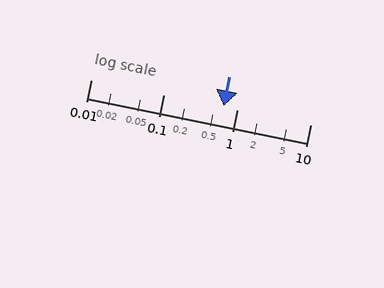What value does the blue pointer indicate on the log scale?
The pointer indicates approximately 0.65.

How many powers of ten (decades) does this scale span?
The scale spans 3 decades, from 0.01 to 10.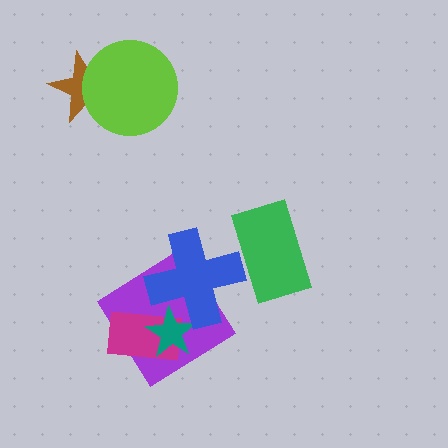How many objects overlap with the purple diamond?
3 objects overlap with the purple diamond.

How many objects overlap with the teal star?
3 objects overlap with the teal star.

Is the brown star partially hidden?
Yes, it is partially covered by another shape.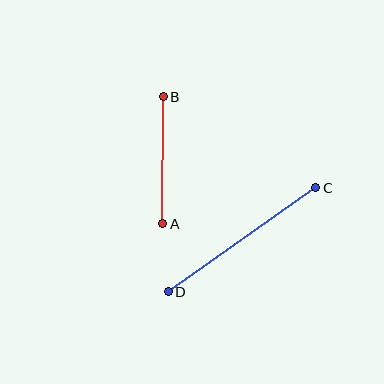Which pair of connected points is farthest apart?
Points C and D are farthest apart.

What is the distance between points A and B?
The distance is approximately 127 pixels.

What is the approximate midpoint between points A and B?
The midpoint is at approximately (163, 160) pixels.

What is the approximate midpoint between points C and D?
The midpoint is at approximately (242, 240) pixels.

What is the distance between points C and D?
The distance is approximately 181 pixels.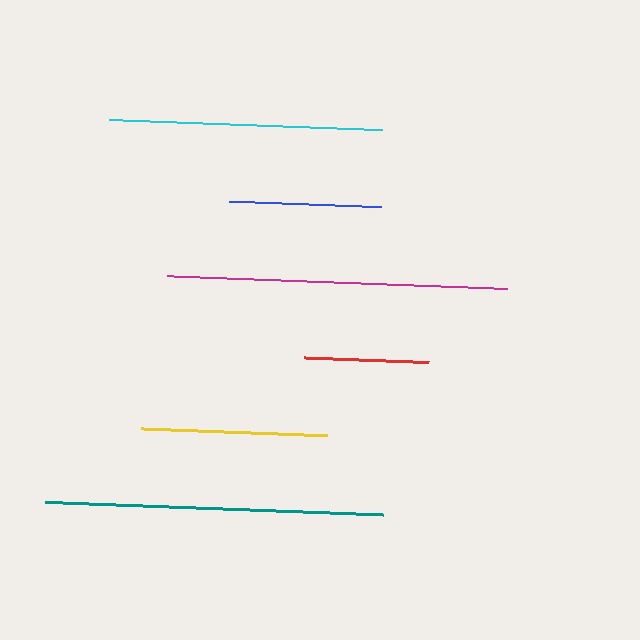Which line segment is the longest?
The magenta line is the longest at approximately 341 pixels.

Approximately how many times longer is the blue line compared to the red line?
The blue line is approximately 1.2 times the length of the red line.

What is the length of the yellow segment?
The yellow segment is approximately 186 pixels long.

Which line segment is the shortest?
The red line is the shortest at approximately 125 pixels.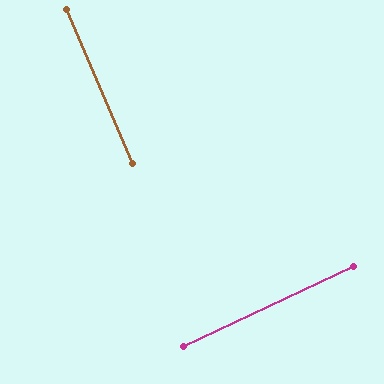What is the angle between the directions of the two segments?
Approximately 88 degrees.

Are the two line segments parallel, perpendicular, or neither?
Perpendicular — they meet at approximately 88°.